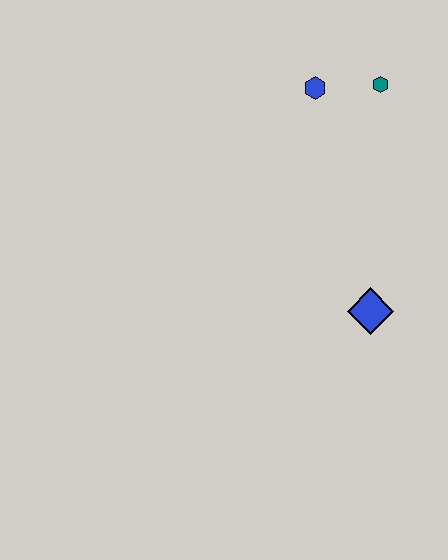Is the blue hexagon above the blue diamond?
Yes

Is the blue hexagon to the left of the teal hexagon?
Yes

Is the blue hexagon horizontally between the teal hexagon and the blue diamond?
No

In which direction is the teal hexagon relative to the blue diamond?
The teal hexagon is above the blue diamond.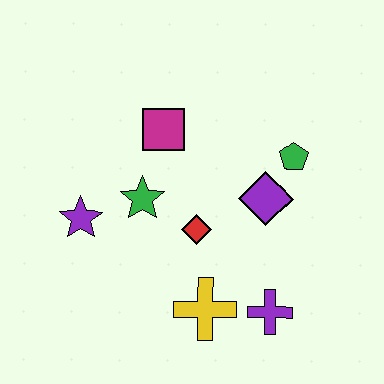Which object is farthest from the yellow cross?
The magenta square is farthest from the yellow cross.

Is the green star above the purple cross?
Yes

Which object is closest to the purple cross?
The yellow cross is closest to the purple cross.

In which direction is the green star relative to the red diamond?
The green star is to the left of the red diamond.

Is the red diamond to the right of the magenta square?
Yes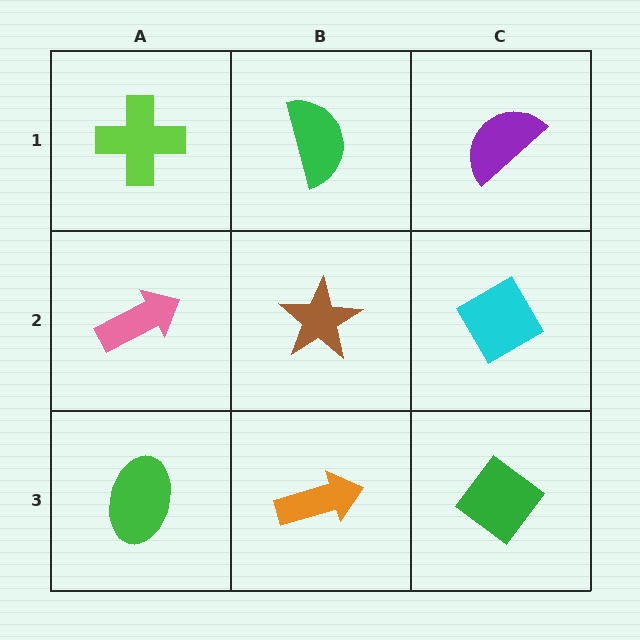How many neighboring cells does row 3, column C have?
2.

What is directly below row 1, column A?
A pink arrow.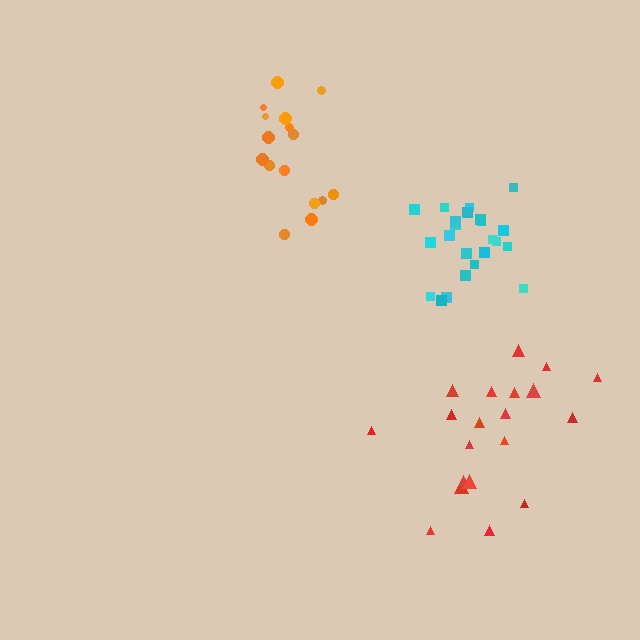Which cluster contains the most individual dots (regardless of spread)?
Cyan (23).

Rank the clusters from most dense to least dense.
cyan, orange, red.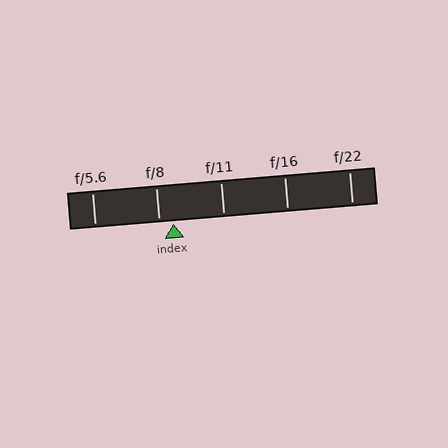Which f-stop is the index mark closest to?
The index mark is closest to f/8.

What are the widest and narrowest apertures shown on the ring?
The widest aperture shown is f/5.6 and the narrowest is f/22.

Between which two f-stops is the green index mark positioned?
The index mark is between f/8 and f/11.